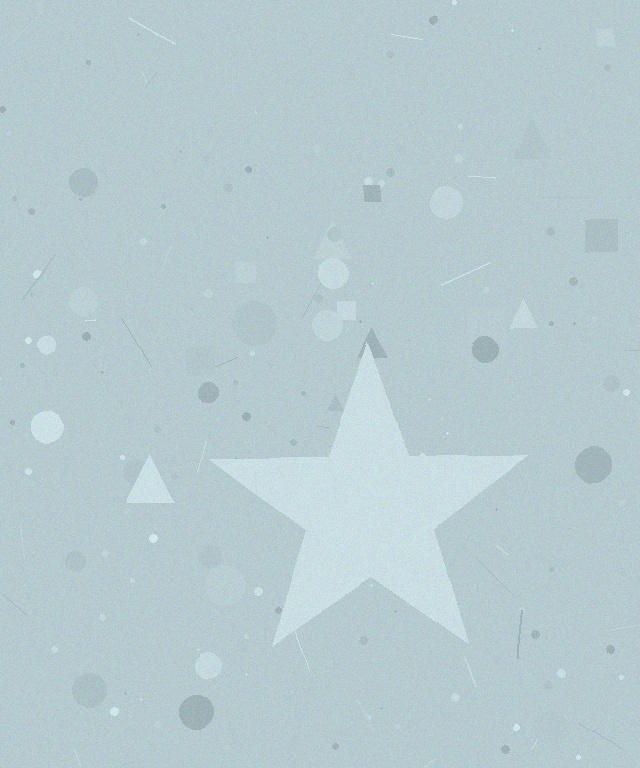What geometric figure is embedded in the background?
A star is embedded in the background.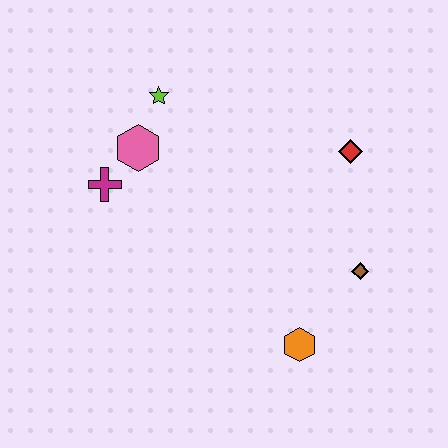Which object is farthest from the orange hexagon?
The lime star is farthest from the orange hexagon.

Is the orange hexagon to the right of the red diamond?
No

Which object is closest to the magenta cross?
The pink hexagon is closest to the magenta cross.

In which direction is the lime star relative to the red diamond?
The lime star is to the left of the red diamond.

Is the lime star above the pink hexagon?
Yes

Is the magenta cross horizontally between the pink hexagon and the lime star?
No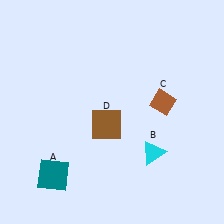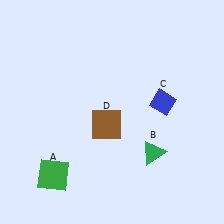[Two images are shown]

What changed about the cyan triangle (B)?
In Image 1, B is cyan. In Image 2, it changed to green.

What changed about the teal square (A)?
In Image 1, A is teal. In Image 2, it changed to green.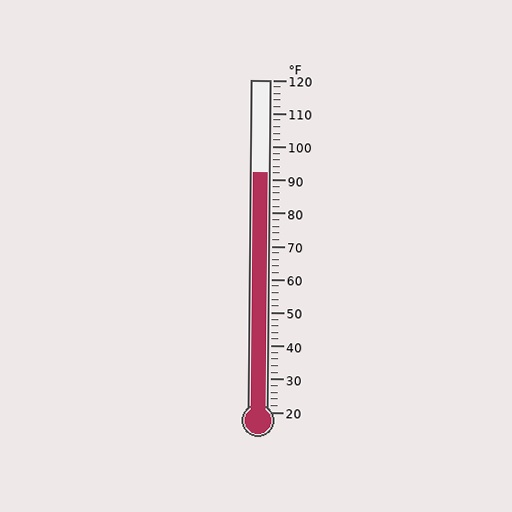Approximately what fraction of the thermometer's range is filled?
The thermometer is filled to approximately 70% of its range.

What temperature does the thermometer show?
The thermometer shows approximately 92°F.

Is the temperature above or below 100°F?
The temperature is below 100°F.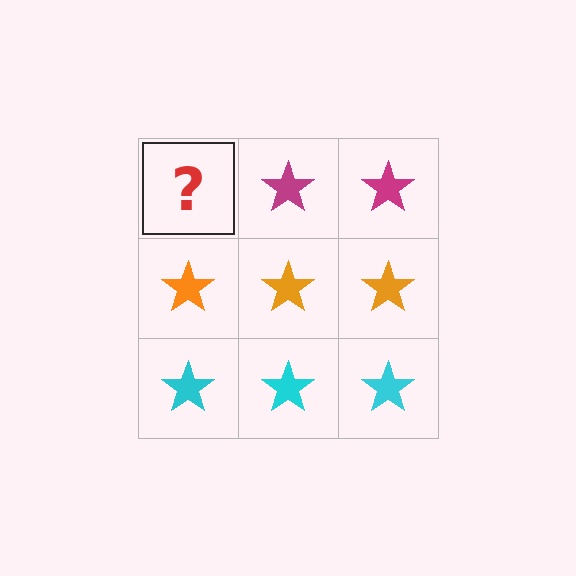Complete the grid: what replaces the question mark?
The question mark should be replaced with a magenta star.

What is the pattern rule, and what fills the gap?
The rule is that each row has a consistent color. The gap should be filled with a magenta star.